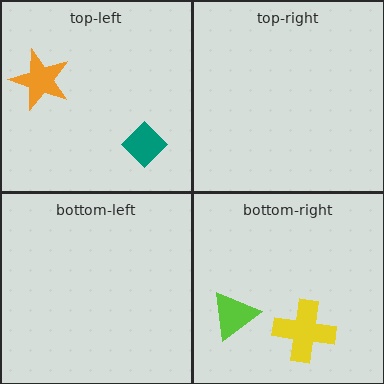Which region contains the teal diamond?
The top-left region.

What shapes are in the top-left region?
The orange star, the teal diamond.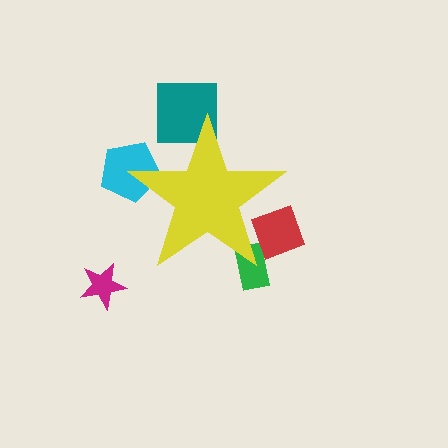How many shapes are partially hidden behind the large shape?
4 shapes are partially hidden.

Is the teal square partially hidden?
Yes, the teal square is partially hidden behind the yellow star.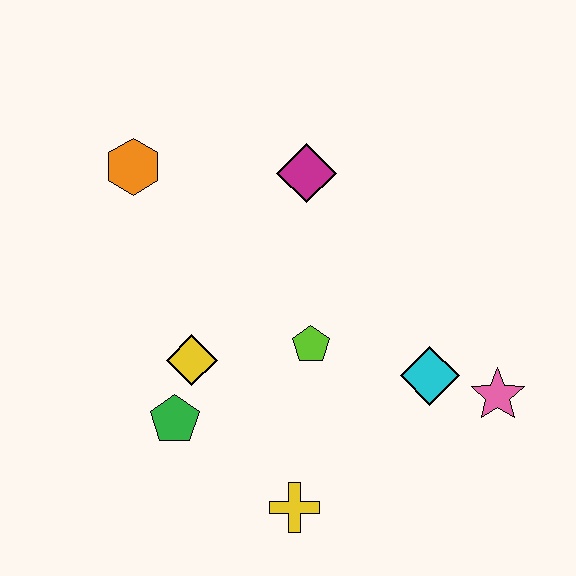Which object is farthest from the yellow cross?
The orange hexagon is farthest from the yellow cross.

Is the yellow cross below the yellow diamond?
Yes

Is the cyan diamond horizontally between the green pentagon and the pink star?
Yes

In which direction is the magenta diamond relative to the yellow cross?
The magenta diamond is above the yellow cross.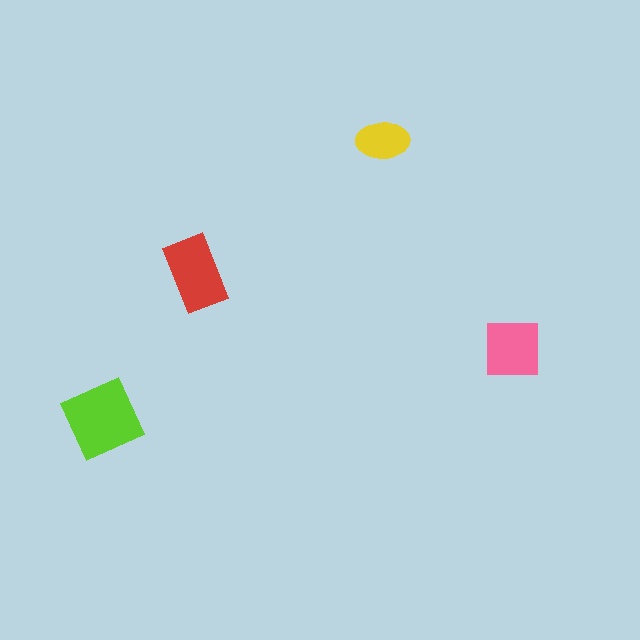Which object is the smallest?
The yellow ellipse.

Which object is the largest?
The lime diamond.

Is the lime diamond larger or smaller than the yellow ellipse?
Larger.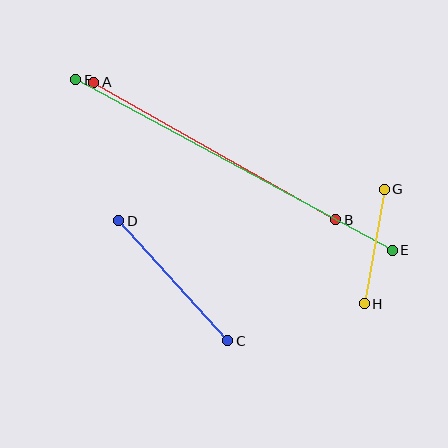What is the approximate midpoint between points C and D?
The midpoint is at approximately (173, 281) pixels.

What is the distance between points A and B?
The distance is approximately 279 pixels.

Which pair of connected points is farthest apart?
Points E and F are farthest apart.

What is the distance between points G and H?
The distance is approximately 116 pixels.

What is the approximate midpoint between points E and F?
The midpoint is at approximately (234, 165) pixels.